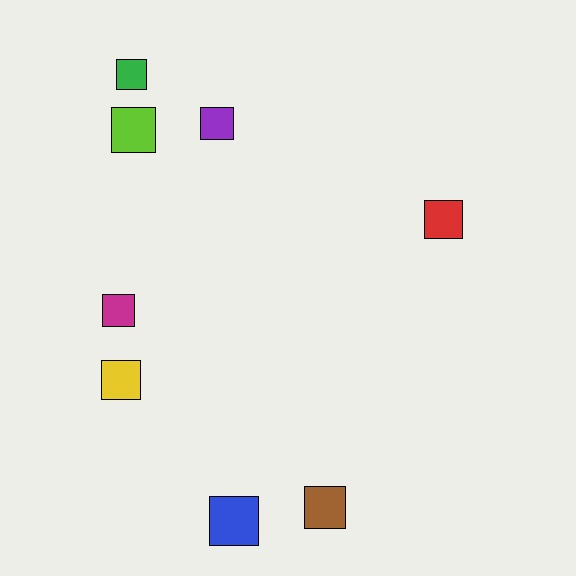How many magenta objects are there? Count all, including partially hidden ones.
There is 1 magenta object.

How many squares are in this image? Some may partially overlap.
There are 8 squares.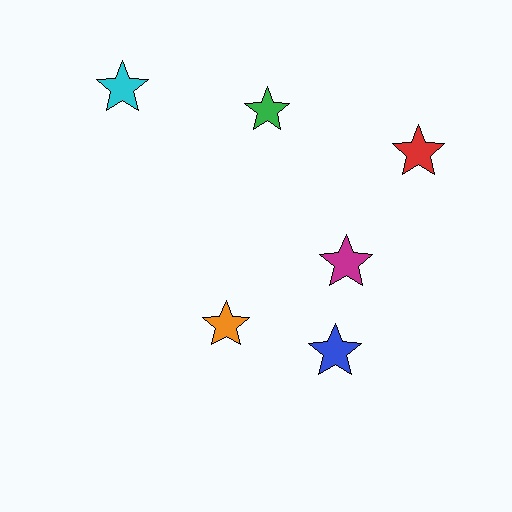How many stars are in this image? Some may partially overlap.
There are 6 stars.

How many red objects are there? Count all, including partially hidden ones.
There is 1 red object.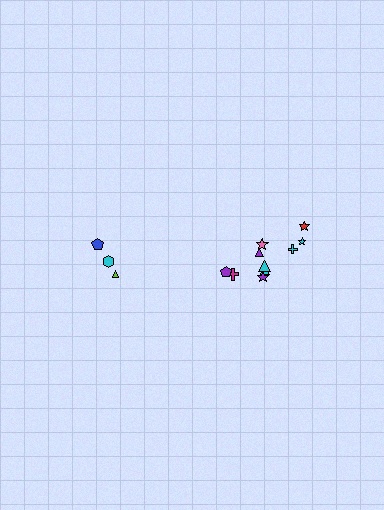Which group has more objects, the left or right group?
The right group.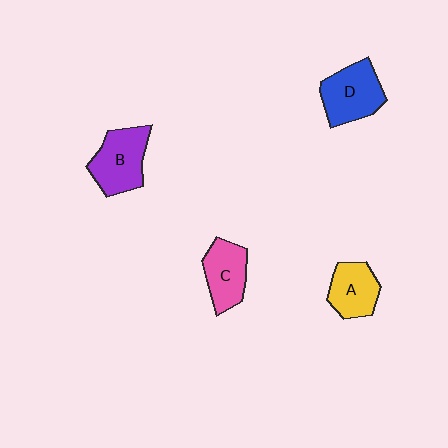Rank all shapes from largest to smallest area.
From largest to smallest: B (purple), D (blue), C (pink), A (yellow).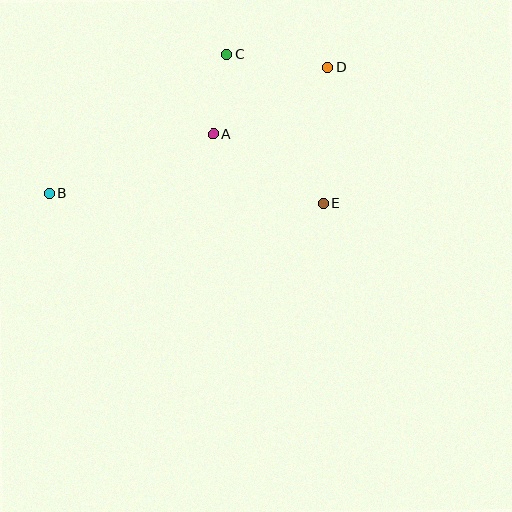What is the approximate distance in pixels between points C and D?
The distance between C and D is approximately 102 pixels.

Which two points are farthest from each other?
Points B and D are farthest from each other.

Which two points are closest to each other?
Points A and C are closest to each other.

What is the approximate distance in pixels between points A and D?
The distance between A and D is approximately 133 pixels.